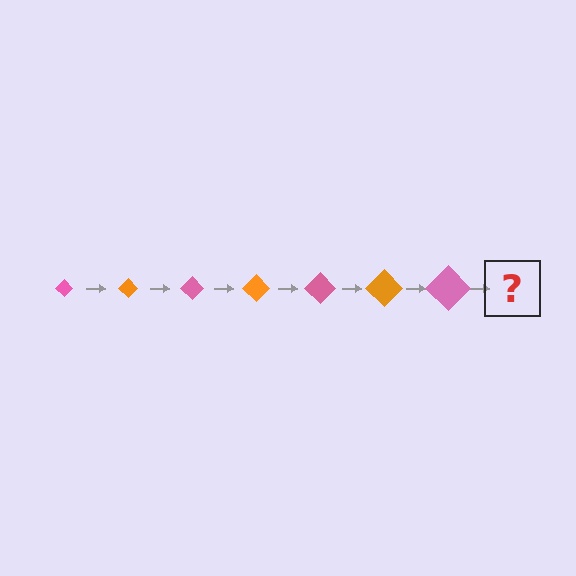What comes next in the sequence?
The next element should be an orange diamond, larger than the previous one.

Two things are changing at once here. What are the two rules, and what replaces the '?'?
The two rules are that the diamond grows larger each step and the color cycles through pink and orange. The '?' should be an orange diamond, larger than the previous one.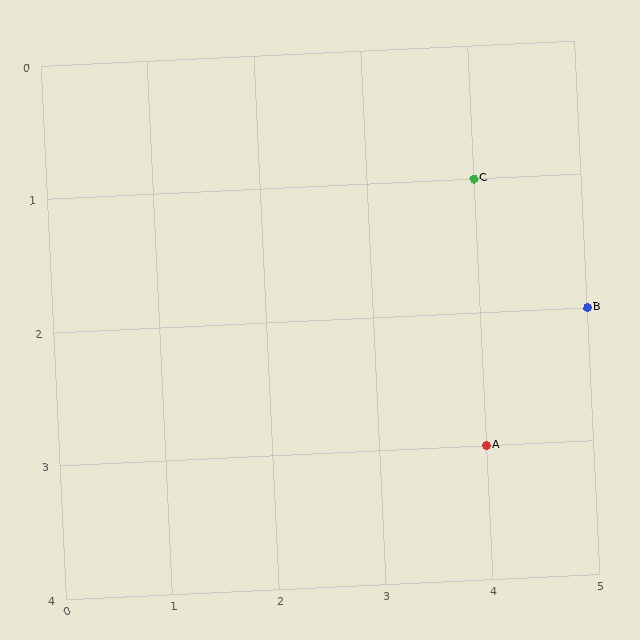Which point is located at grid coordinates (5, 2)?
Point B is at (5, 2).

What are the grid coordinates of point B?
Point B is at grid coordinates (5, 2).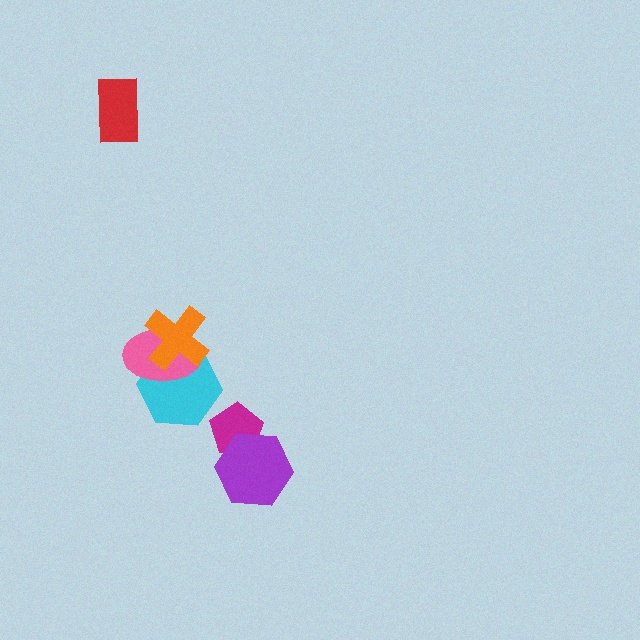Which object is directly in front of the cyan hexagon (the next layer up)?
The pink ellipse is directly in front of the cyan hexagon.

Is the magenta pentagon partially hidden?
Yes, it is partially covered by another shape.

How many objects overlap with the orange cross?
2 objects overlap with the orange cross.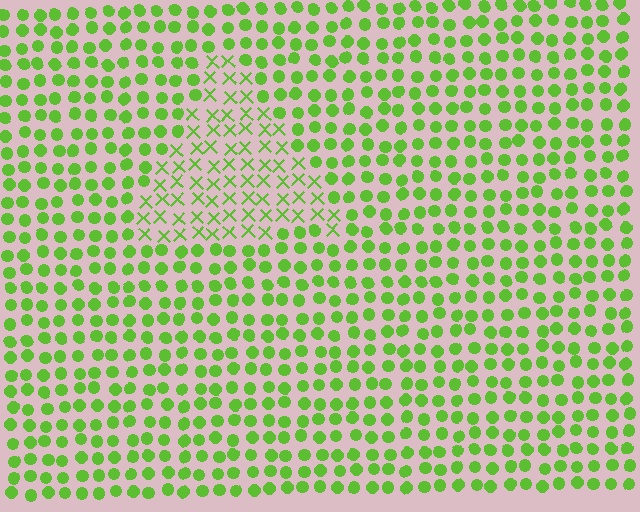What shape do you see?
I see a triangle.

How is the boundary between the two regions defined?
The boundary is defined by a change in element shape: X marks inside vs. circles outside. All elements share the same color and spacing.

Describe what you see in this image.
The image is filled with small lime elements arranged in a uniform grid. A triangle-shaped region contains X marks, while the surrounding area contains circles. The boundary is defined purely by the change in element shape.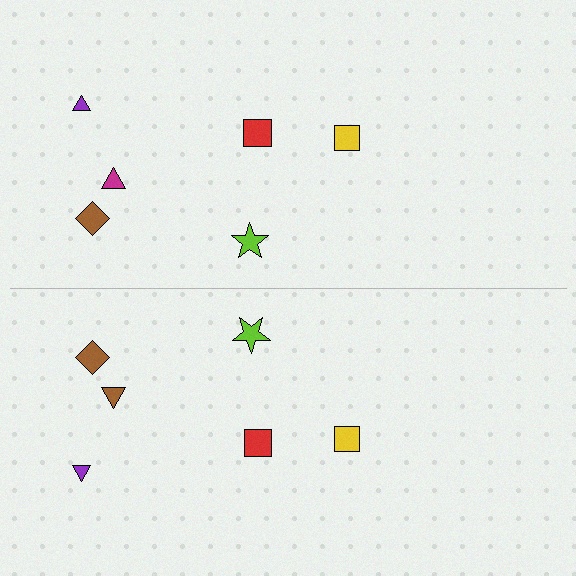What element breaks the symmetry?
The brown triangle on the bottom side breaks the symmetry — its mirror counterpart is magenta.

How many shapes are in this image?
There are 12 shapes in this image.